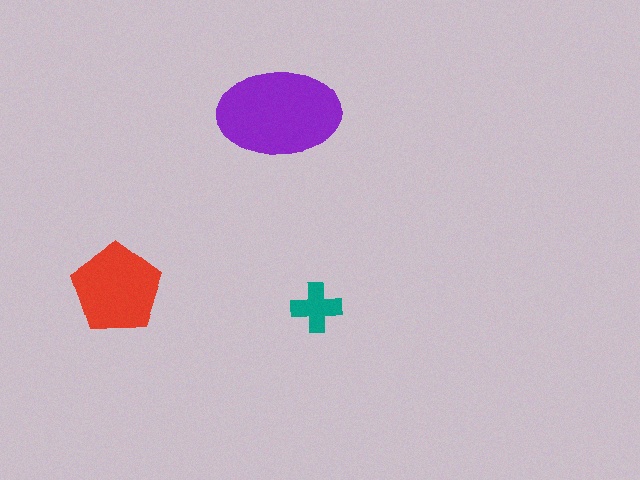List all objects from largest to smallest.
The purple ellipse, the red pentagon, the teal cross.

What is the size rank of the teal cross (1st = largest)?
3rd.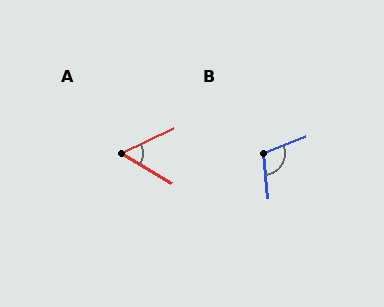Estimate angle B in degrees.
Approximately 106 degrees.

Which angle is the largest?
B, at approximately 106 degrees.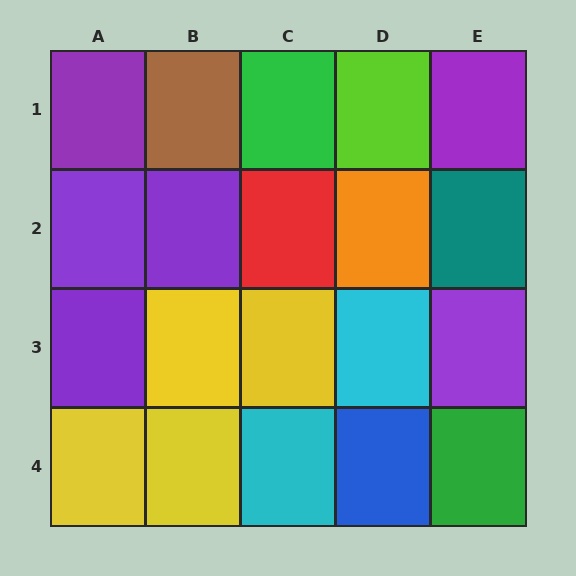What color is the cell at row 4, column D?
Blue.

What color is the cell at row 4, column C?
Cyan.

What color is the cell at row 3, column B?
Yellow.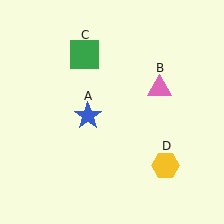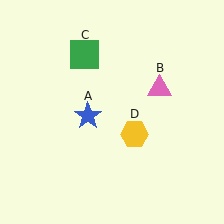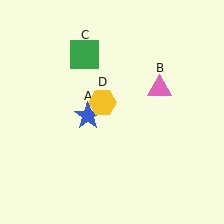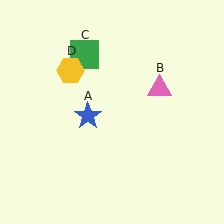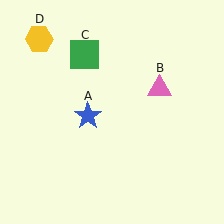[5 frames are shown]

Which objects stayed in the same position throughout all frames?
Blue star (object A) and pink triangle (object B) and green square (object C) remained stationary.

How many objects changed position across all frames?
1 object changed position: yellow hexagon (object D).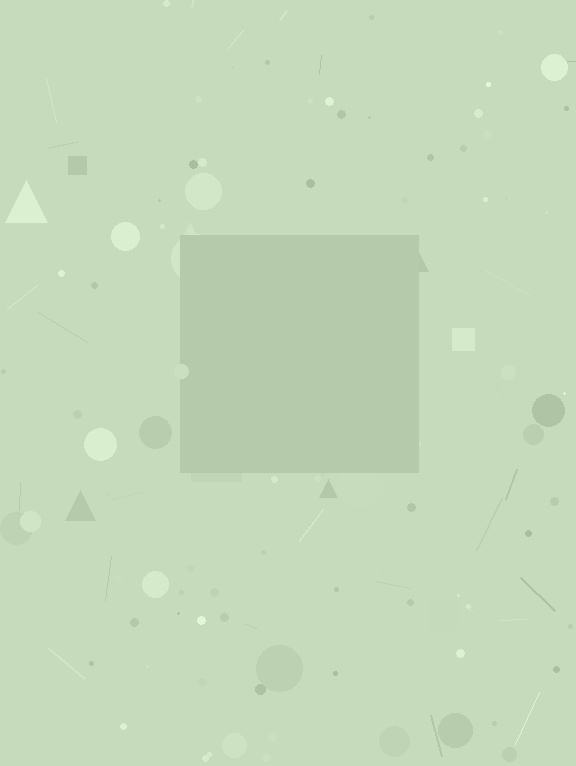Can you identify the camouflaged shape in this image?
The camouflaged shape is a square.